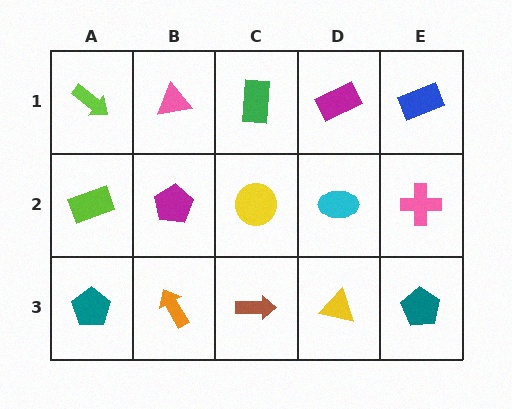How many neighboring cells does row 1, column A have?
2.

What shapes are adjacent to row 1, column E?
A pink cross (row 2, column E), a magenta rectangle (row 1, column D).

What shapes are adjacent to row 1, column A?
A lime rectangle (row 2, column A), a pink triangle (row 1, column B).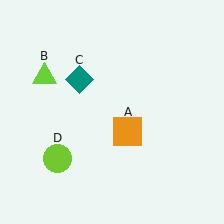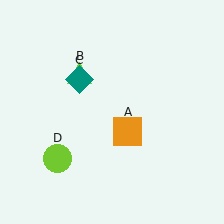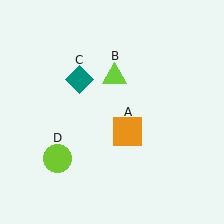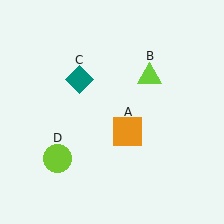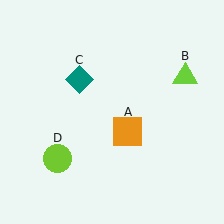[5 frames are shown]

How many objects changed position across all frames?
1 object changed position: lime triangle (object B).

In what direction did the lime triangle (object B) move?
The lime triangle (object B) moved right.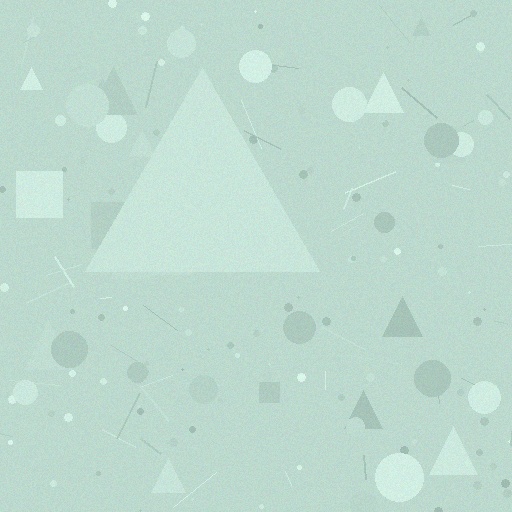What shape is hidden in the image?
A triangle is hidden in the image.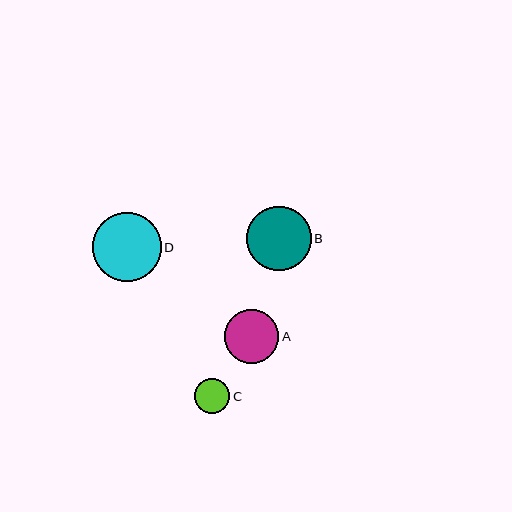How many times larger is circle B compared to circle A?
Circle B is approximately 1.2 times the size of circle A.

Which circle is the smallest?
Circle C is the smallest with a size of approximately 35 pixels.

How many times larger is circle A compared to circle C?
Circle A is approximately 1.5 times the size of circle C.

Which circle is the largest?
Circle D is the largest with a size of approximately 69 pixels.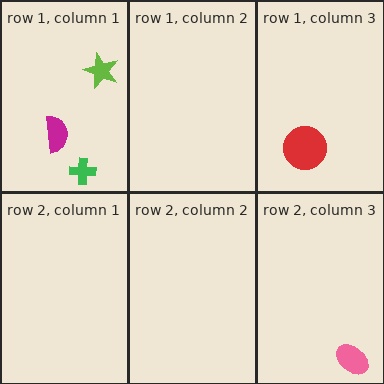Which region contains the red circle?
The row 1, column 3 region.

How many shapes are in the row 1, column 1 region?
3.